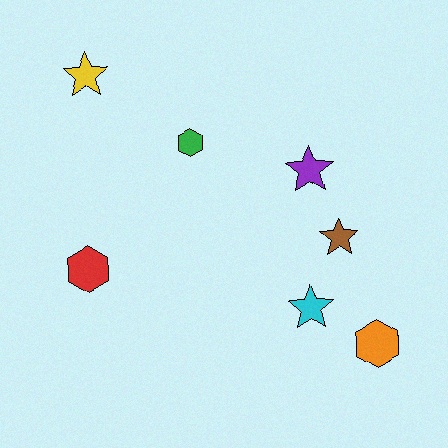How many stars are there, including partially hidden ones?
There are 4 stars.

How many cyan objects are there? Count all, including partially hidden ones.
There is 1 cyan object.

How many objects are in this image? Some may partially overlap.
There are 7 objects.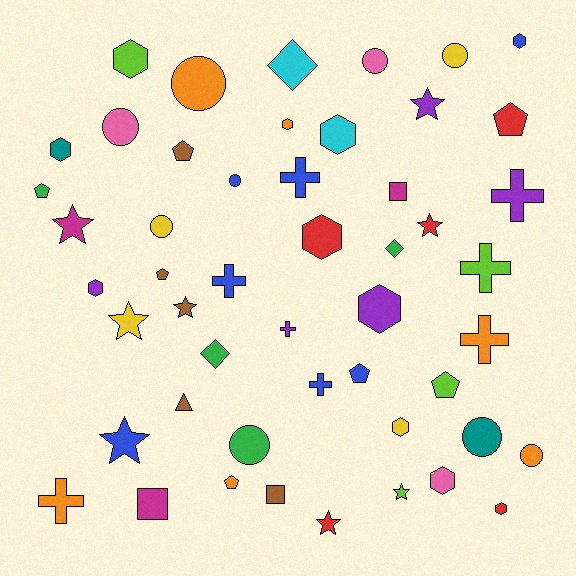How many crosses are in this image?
There are 8 crosses.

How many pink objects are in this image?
There are 3 pink objects.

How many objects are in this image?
There are 50 objects.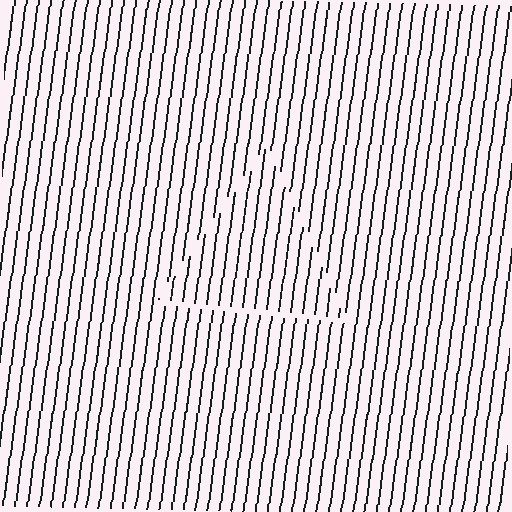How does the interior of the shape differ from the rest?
The interior of the shape contains the same grating, shifted by half a period — the contour is defined by the phase discontinuity where line-ends from the inner and outer gratings abut.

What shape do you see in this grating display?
An illusory triangle. The interior of the shape contains the same grating, shifted by half a period — the contour is defined by the phase discontinuity where line-ends from the inner and outer gratings abut.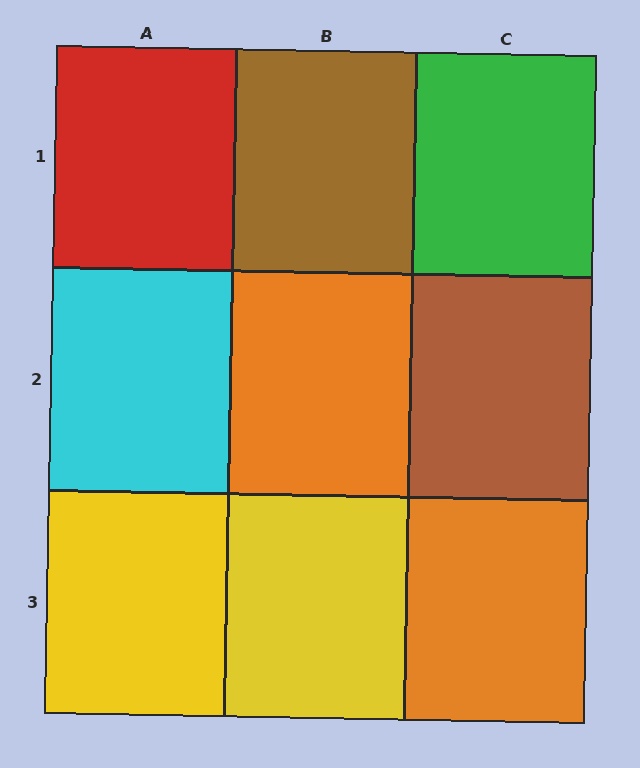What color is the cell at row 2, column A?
Cyan.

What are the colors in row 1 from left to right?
Red, brown, green.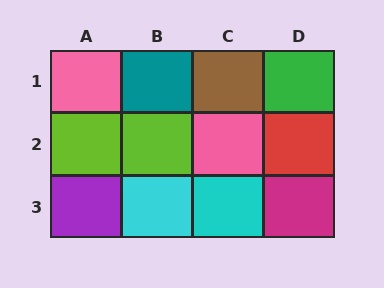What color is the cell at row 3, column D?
Magenta.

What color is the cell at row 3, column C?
Cyan.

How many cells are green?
1 cell is green.